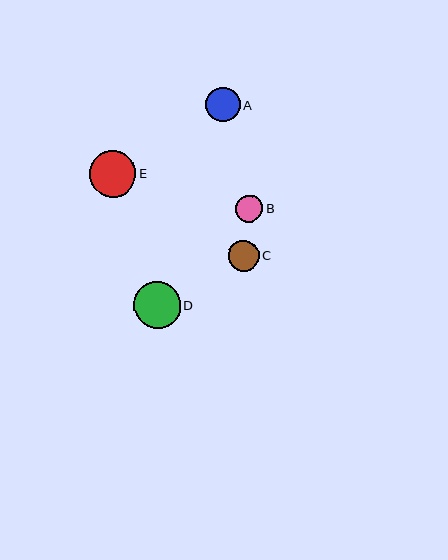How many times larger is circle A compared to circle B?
Circle A is approximately 1.3 times the size of circle B.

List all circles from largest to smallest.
From largest to smallest: D, E, A, C, B.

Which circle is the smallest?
Circle B is the smallest with a size of approximately 27 pixels.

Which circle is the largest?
Circle D is the largest with a size of approximately 47 pixels.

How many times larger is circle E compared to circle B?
Circle E is approximately 1.7 times the size of circle B.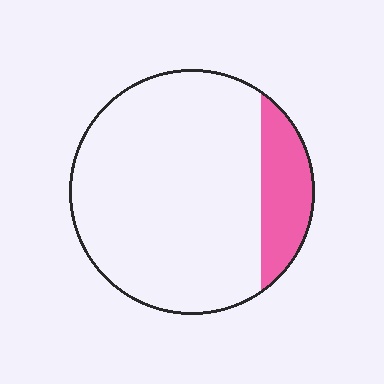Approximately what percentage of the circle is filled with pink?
Approximately 15%.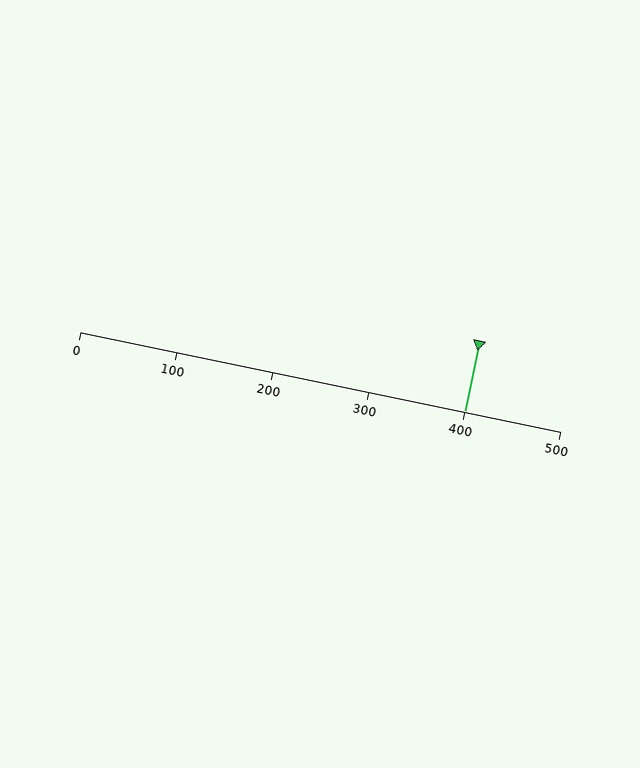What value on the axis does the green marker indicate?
The marker indicates approximately 400.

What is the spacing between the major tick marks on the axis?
The major ticks are spaced 100 apart.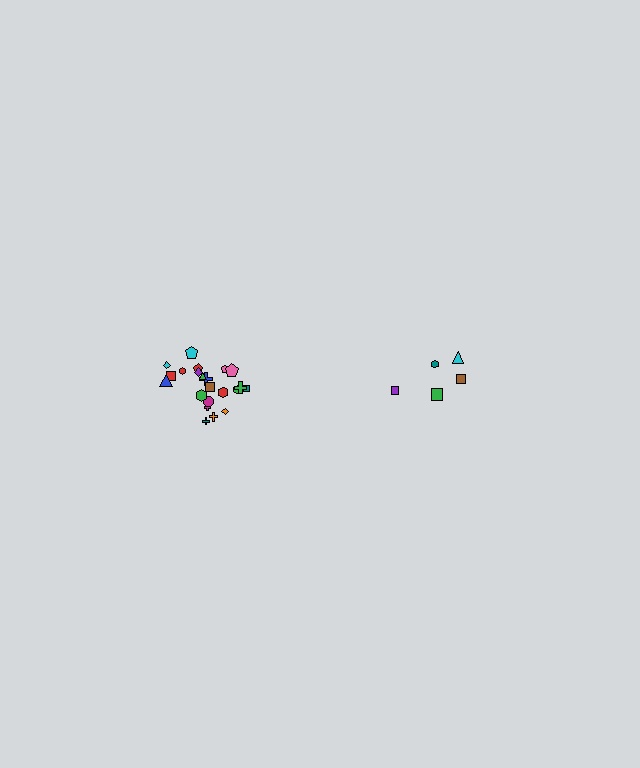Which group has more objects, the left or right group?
The left group.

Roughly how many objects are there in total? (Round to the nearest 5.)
Roughly 25 objects in total.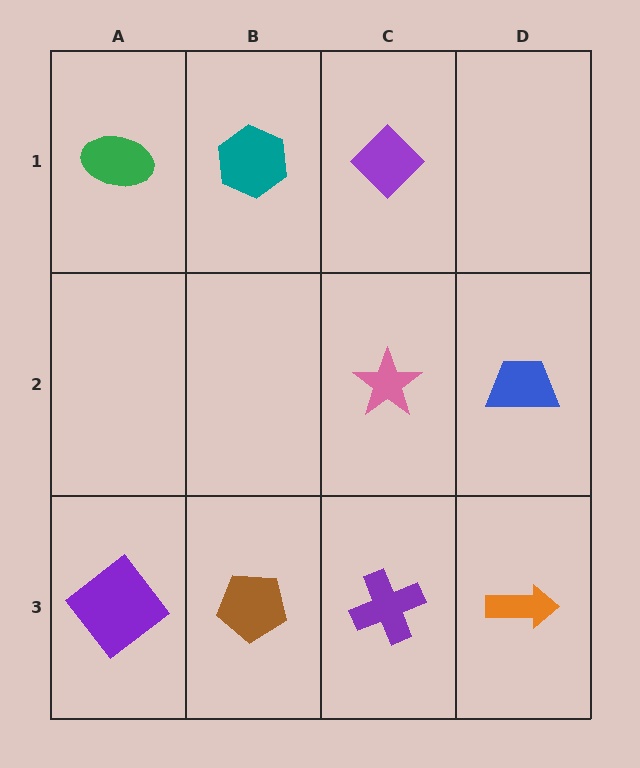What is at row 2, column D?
A blue trapezoid.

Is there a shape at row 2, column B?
No, that cell is empty.